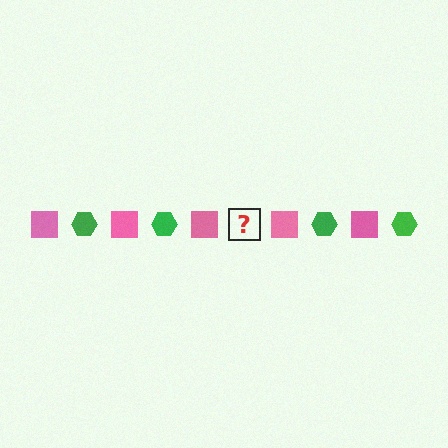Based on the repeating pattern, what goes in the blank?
The blank should be a green hexagon.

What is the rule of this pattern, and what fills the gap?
The rule is that the pattern alternates between pink square and green hexagon. The gap should be filled with a green hexagon.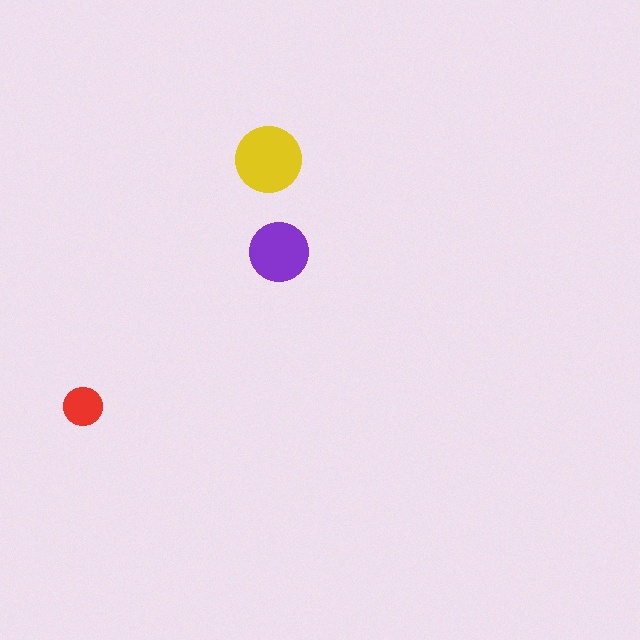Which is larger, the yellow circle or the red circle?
The yellow one.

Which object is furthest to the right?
The purple circle is rightmost.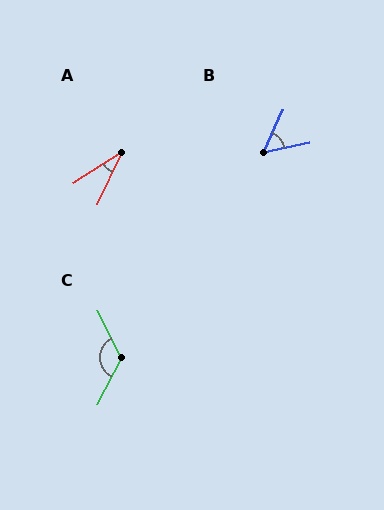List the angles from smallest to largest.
A (31°), B (53°), C (125°).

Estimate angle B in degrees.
Approximately 53 degrees.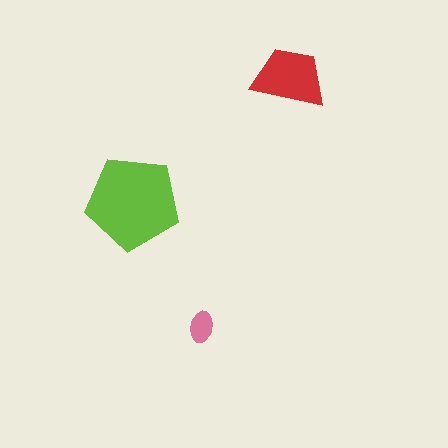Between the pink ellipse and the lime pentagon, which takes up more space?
The lime pentagon.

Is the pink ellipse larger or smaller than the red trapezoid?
Smaller.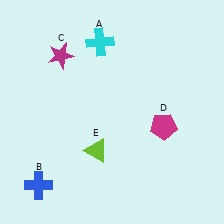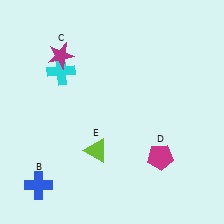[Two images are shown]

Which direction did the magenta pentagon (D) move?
The magenta pentagon (D) moved down.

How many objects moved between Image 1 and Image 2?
2 objects moved between the two images.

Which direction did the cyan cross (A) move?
The cyan cross (A) moved left.